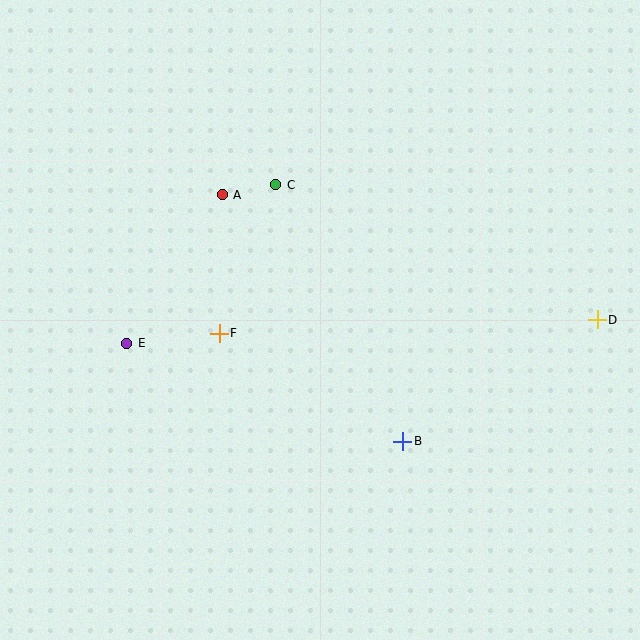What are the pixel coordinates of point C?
Point C is at (276, 185).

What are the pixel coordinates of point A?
Point A is at (222, 195).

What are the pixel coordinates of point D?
Point D is at (597, 320).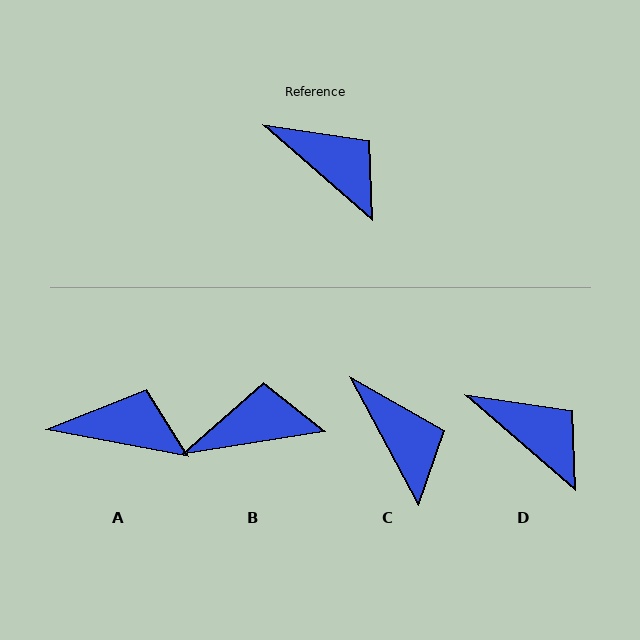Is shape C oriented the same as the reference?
No, it is off by about 21 degrees.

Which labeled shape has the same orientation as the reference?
D.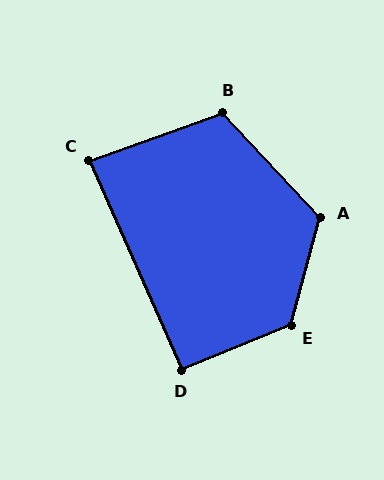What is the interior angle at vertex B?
Approximately 114 degrees (obtuse).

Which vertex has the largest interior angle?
E, at approximately 128 degrees.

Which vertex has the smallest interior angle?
C, at approximately 85 degrees.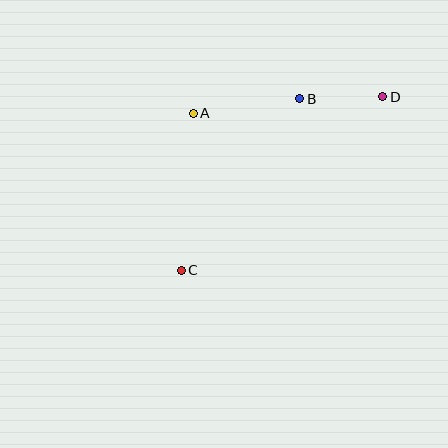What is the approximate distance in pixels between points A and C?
The distance between A and C is approximately 158 pixels.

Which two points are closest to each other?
Points B and D are closest to each other.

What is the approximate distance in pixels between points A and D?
The distance between A and D is approximately 190 pixels.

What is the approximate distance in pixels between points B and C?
The distance between B and C is approximately 209 pixels.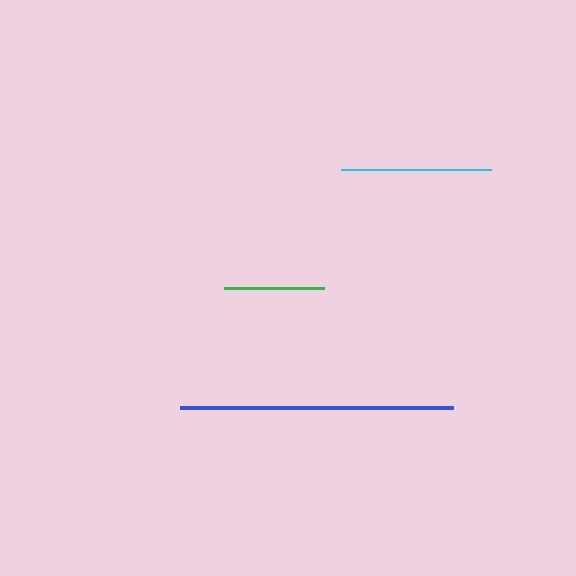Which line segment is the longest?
The blue line is the longest at approximately 273 pixels.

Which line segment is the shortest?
The green line is the shortest at approximately 100 pixels.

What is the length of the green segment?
The green segment is approximately 100 pixels long.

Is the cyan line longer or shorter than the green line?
The cyan line is longer than the green line.